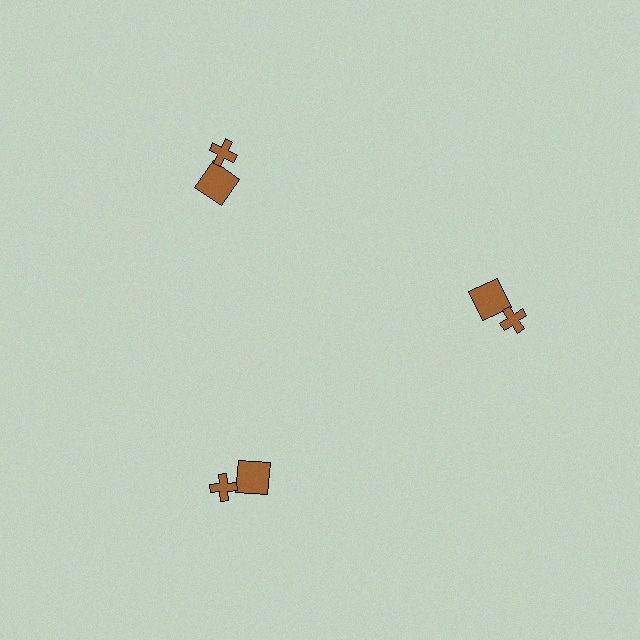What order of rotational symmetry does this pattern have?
This pattern has 3-fold rotational symmetry.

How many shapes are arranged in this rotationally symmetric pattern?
There are 6 shapes, arranged in 3 groups of 2.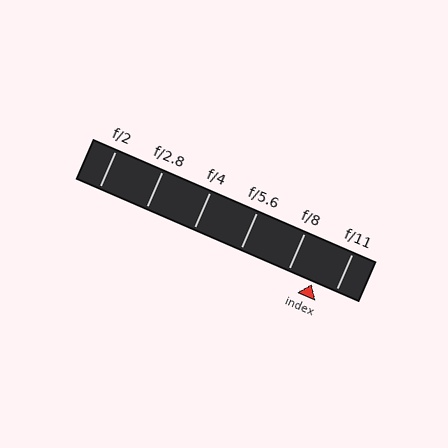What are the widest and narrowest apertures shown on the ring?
The widest aperture shown is f/2 and the narrowest is f/11.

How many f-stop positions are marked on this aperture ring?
There are 6 f-stop positions marked.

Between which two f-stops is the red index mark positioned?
The index mark is between f/8 and f/11.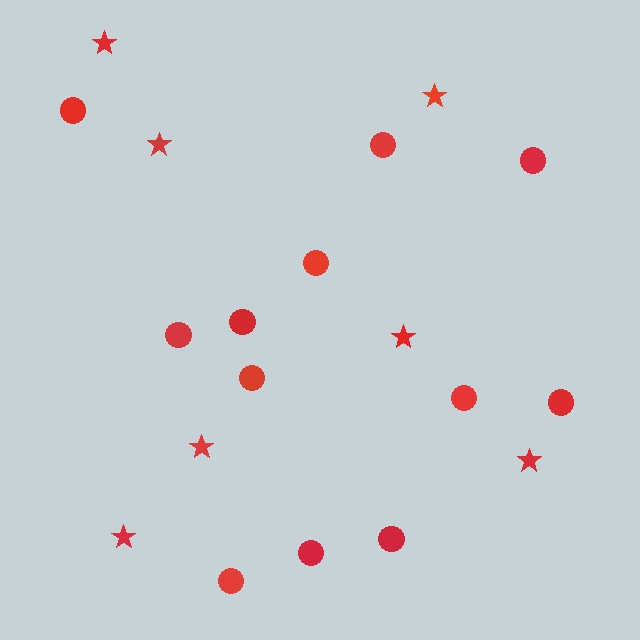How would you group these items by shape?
There are 2 groups: one group of stars (7) and one group of circles (12).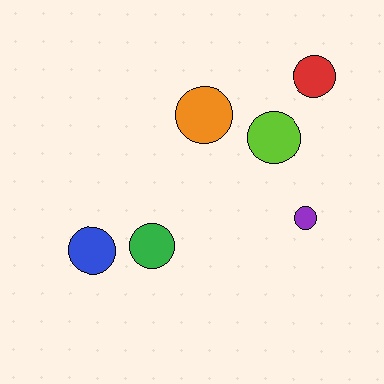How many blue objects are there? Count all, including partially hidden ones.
There is 1 blue object.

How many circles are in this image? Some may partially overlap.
There are 6 circles.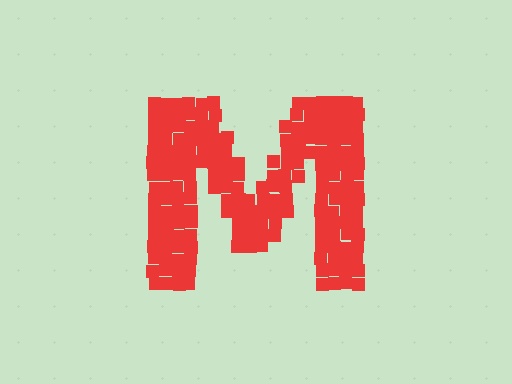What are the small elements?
The small elements are squares.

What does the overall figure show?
The overall figure shows the letter M.